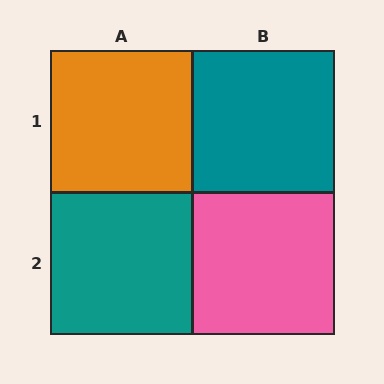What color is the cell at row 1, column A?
Orange.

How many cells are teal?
2 cells are teal.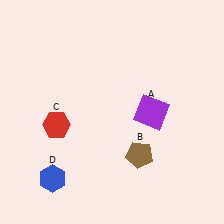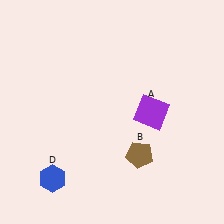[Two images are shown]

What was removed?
The red hexagon (C) was removed in Image 2.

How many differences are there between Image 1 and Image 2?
There is 1 difference between the two images.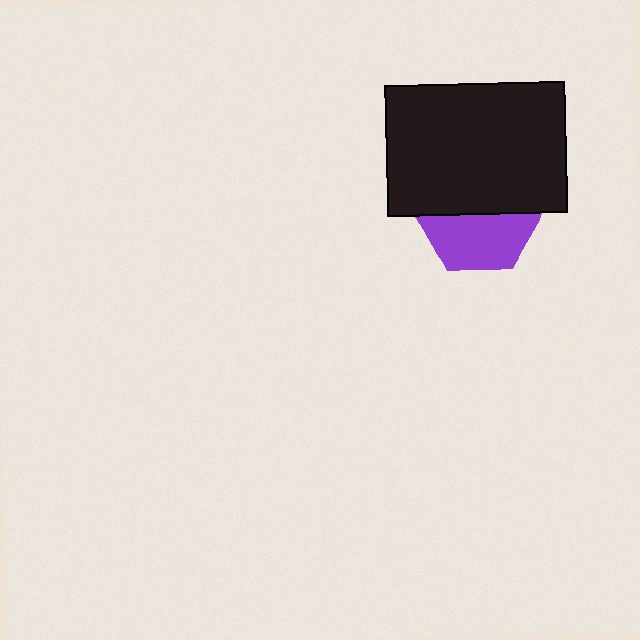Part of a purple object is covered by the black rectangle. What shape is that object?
It is a hexagon.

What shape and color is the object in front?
The object in front is a black rectangle.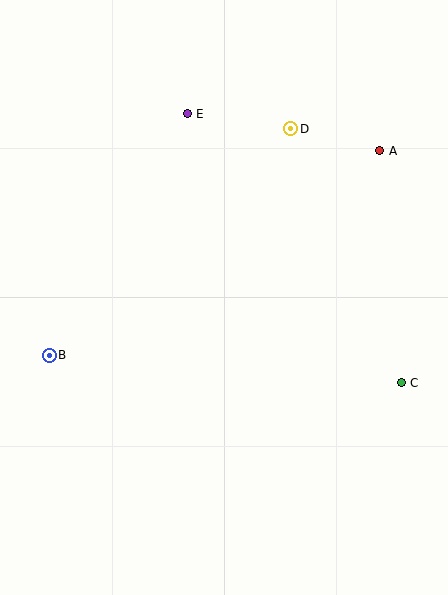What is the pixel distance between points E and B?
The distance between E and B is 278 pixels.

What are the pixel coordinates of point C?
Point C is at (401, 383).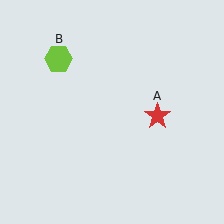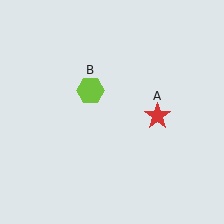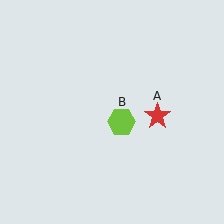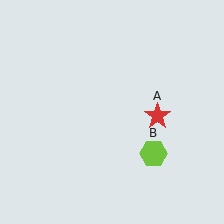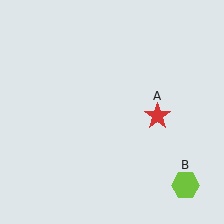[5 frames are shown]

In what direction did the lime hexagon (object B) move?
The lime hexagon (object B) moved down and to the right.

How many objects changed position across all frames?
1 object changed position: lime hexagon (object B).